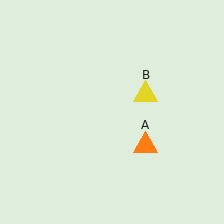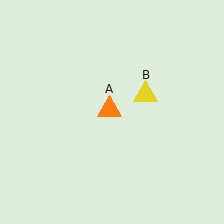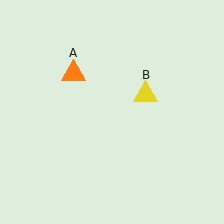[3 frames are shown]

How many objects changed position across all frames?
1 object changed position: orange triangle (object A).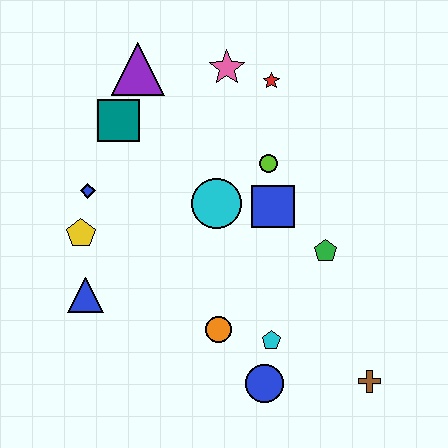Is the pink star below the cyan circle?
No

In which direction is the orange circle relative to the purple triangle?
The orange circle is below the purple triangle.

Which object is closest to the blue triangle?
The yellow pentagon is closest to the blue triangle.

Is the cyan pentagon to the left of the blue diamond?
No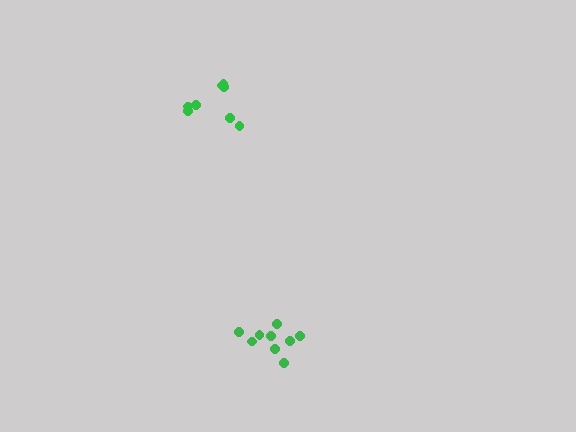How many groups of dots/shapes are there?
There are 2 groups.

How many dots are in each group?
Group 1: 8 dots, Group 2: 9 dots (17 total).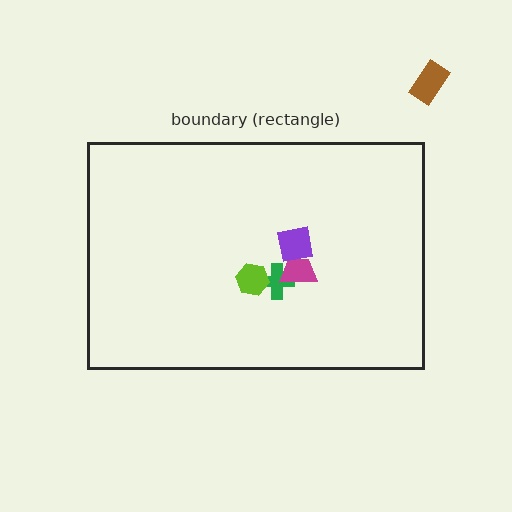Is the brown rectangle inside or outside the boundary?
Outside.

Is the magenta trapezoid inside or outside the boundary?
Inside.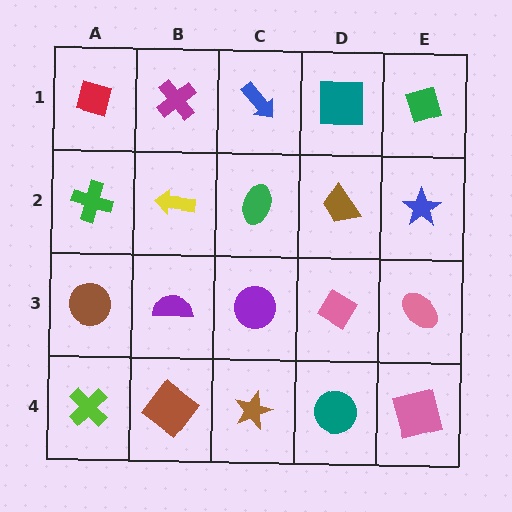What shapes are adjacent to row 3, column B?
A yellow arrow (row 2, column B), a brown diamond (row 4, column B), a brown circle (row 3, column A), a purple circle (row 3, column C).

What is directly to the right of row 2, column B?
A green ellipse.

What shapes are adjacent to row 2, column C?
A blue arrow (row 1, column C), a purple circle (row 3, column C), a yellow arrow (row 2, column B), a brown trapezoid (row 2, column D).